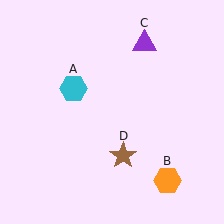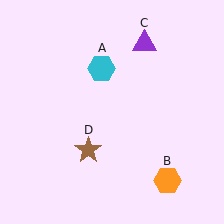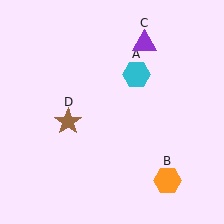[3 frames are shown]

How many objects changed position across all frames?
2 objects changed position: cyan hexagon (object A), brown star (object D).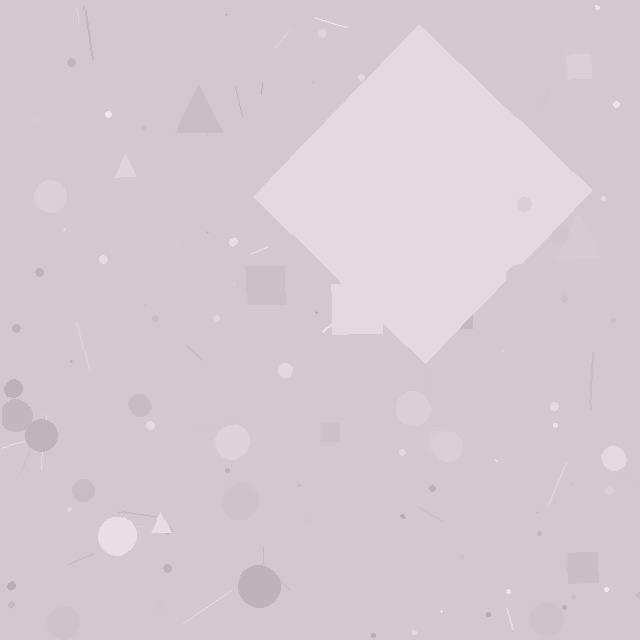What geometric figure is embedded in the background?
A diamond is embedded in the background.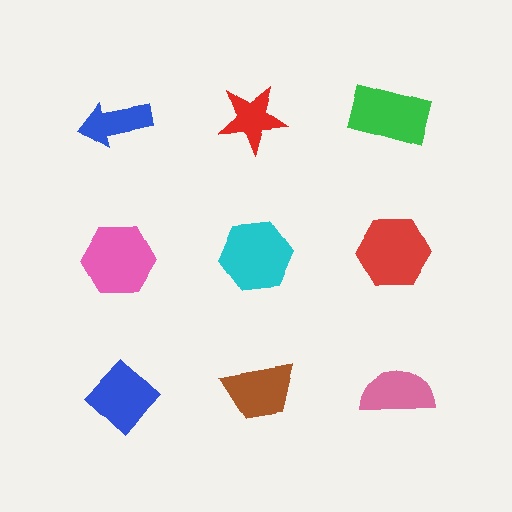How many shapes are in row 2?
3 shapes.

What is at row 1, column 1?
A blue arrow.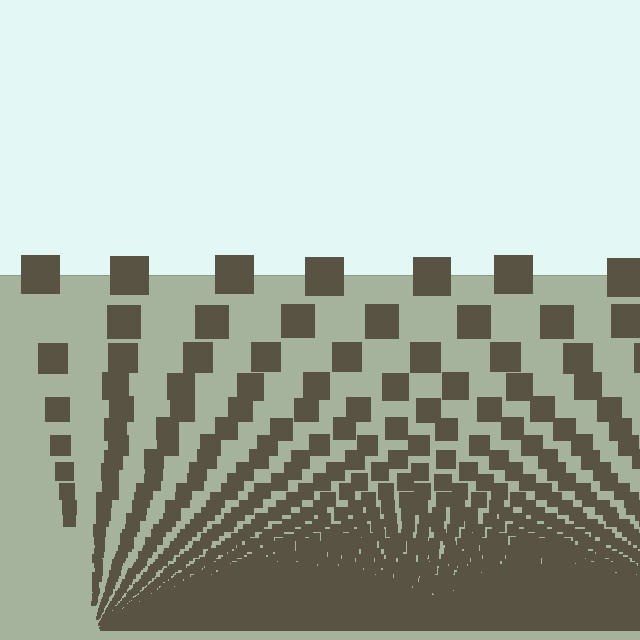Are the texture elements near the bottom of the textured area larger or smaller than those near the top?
Smaller. The gradient is inverted — elements near the bottom are smaller and denser.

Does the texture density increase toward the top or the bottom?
Density increases toward the bottom.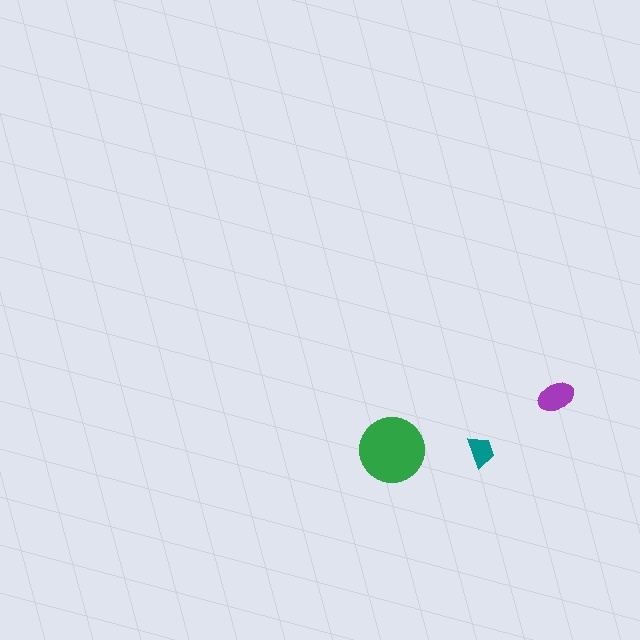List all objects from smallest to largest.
The teal trapezoid, the purple ellipse, the green circle.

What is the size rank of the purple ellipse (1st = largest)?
2nd.